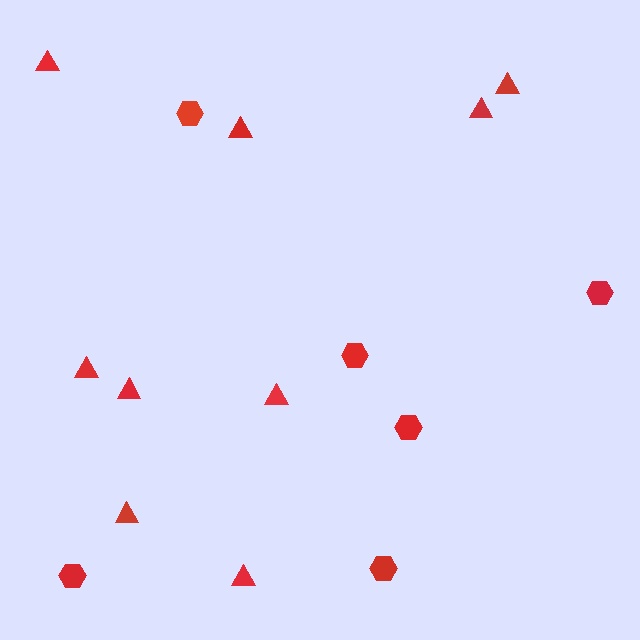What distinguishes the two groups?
There are 2 groups: one group of triangles (9) and one group of hexagons (6).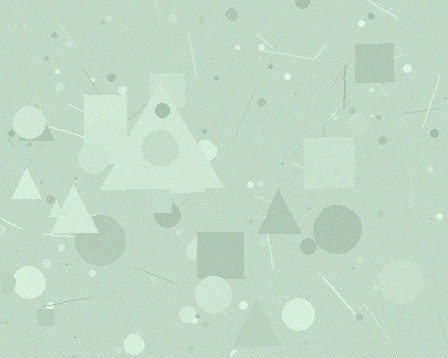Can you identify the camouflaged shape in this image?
The camouflaged shape is a triangle.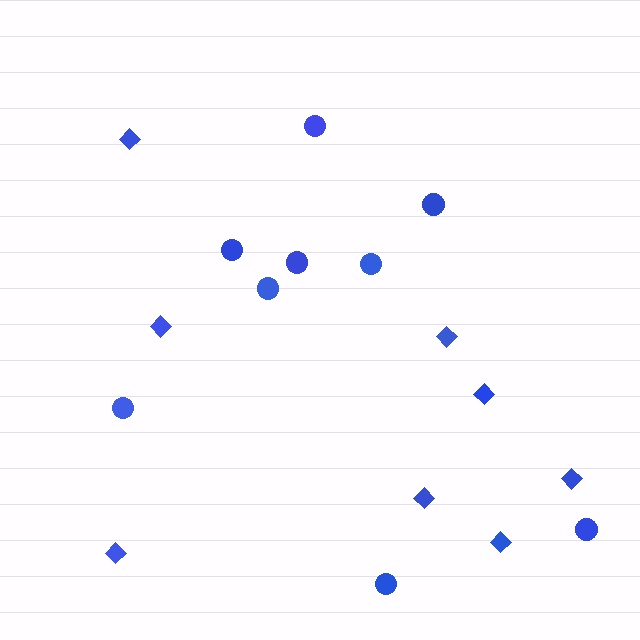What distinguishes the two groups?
There are 2 groups: one group of circles (9) and one group of diamonds (8).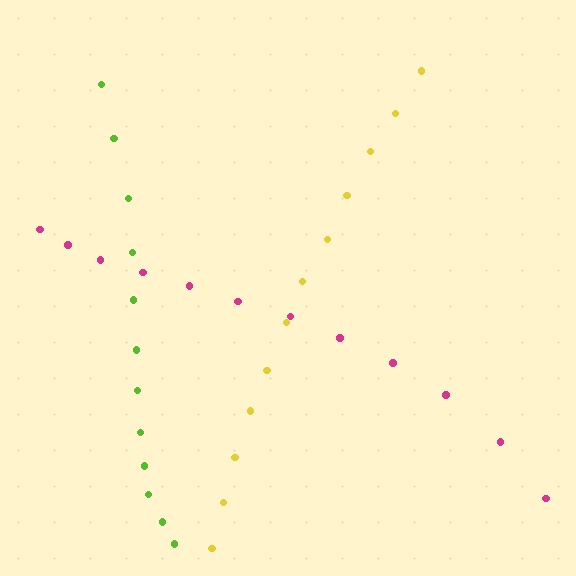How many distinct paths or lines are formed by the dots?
There are 3 distinct paths.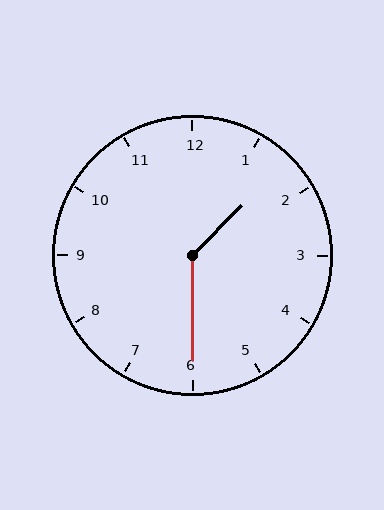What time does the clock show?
1:30.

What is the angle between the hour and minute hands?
Approximately 135 degrees.